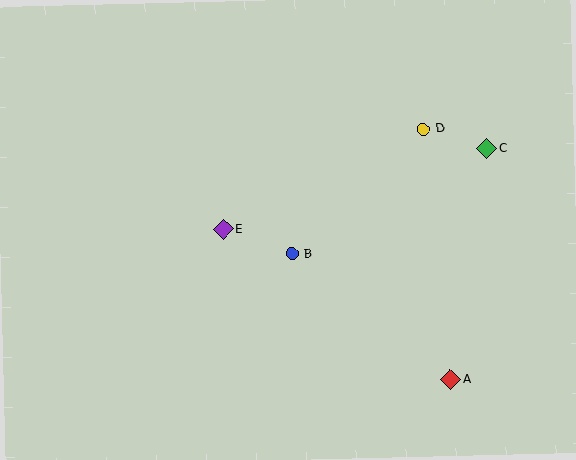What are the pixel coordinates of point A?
Point A is at (450, 379).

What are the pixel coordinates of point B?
Point B is at (292, 254).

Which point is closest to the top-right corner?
Point C is closest to the top-right corner.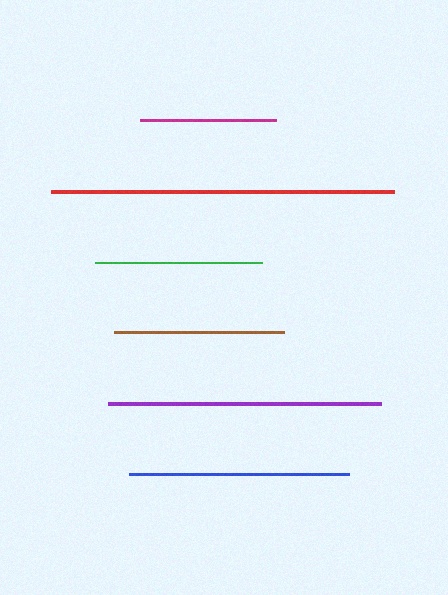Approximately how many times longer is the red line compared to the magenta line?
The red line is approximately 2.5 times the length of the magenta line.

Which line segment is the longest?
The red line is the longest at approximately 344 pixels.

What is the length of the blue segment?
The blue segment is approximately 220 pixels long.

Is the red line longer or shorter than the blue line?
The red line is longer than the blue line.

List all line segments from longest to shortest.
From longest to shortest: red, purple, blue, brown, green, magenta.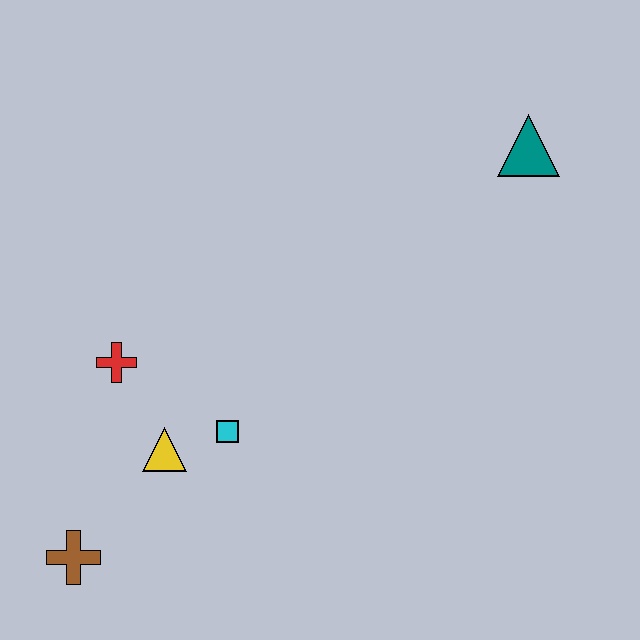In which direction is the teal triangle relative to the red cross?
The teal triangle is to the right of the red cross.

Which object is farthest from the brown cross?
The teal triangle is farthest from the brown cross.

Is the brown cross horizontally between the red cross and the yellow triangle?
No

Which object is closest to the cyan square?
The yellow triangle is closest to the cyan square.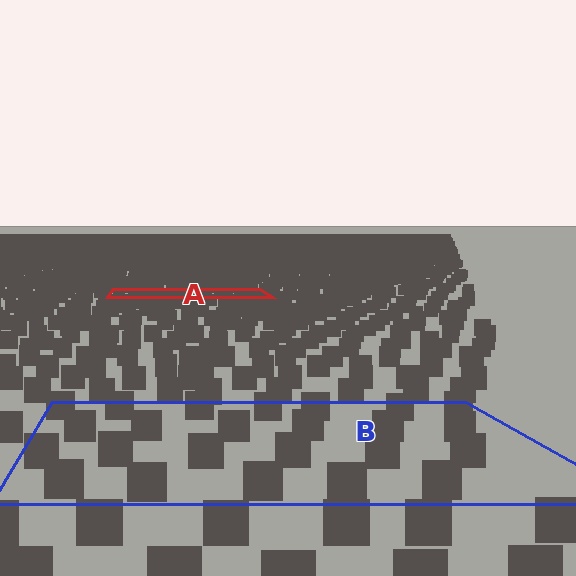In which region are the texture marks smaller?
The texture marks are smaller in region A, because it is farther away.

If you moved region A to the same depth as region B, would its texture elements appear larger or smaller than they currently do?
They would appear larger. At a closer depth, the same texture elements are projected at a bigger on-screen size.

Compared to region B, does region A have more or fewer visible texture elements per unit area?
Region A has more texture elements per unit area — they are packed more densely because it is farther away.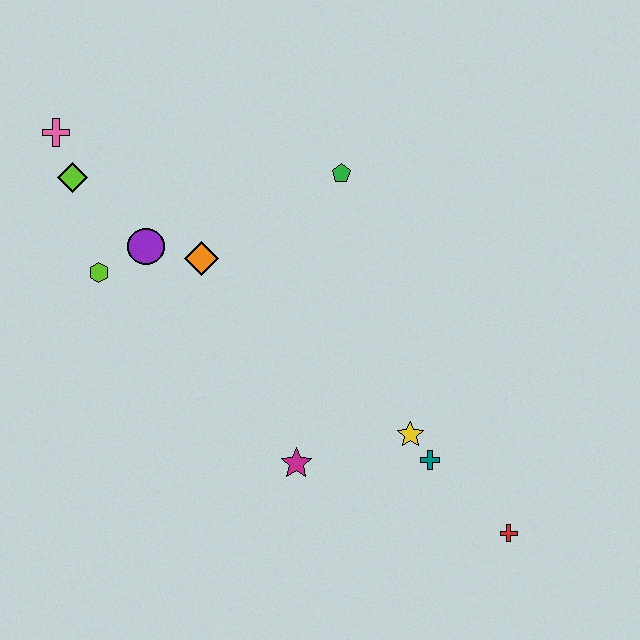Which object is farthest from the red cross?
The pink cross is farthest from the red cross.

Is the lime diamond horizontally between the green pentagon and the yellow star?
No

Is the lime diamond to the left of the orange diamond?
Yes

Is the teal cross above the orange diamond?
No